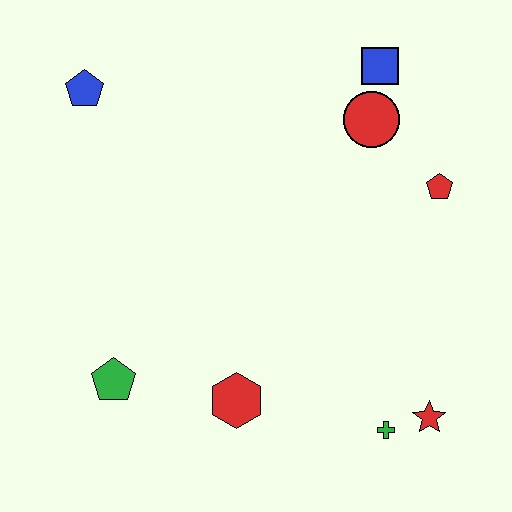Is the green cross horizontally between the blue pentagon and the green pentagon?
No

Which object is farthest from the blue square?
The green pentagon is farthest from the blue square.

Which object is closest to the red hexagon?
The green pentagon is closest to the red hexagon.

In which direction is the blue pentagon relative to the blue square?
The blue pentagon is to the left of the blue square.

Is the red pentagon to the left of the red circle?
No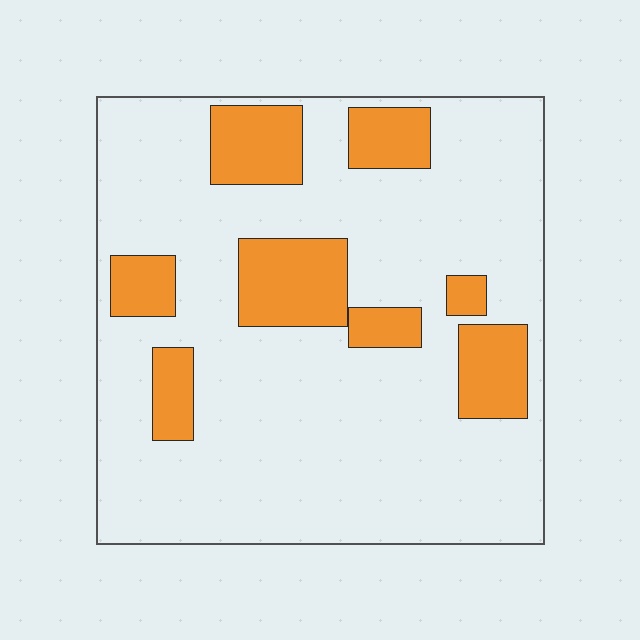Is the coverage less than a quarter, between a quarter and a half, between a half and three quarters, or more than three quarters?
Less than a quarter.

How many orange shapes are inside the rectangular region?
8.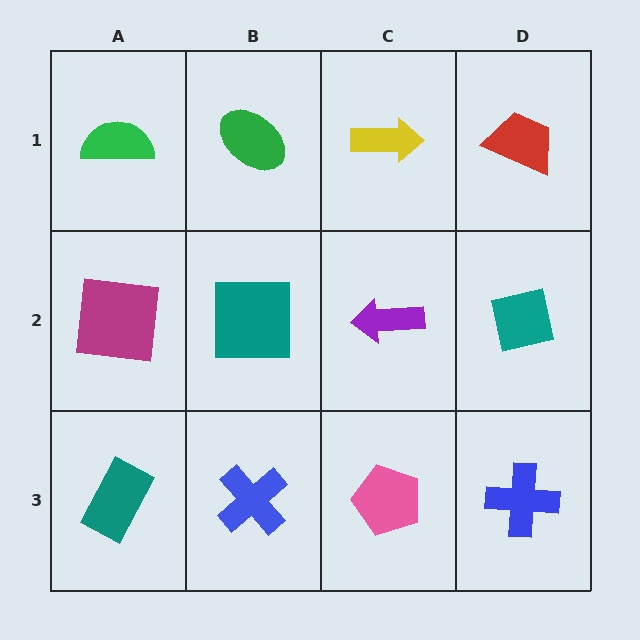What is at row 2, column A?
A magenta square.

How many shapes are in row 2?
4 shapes.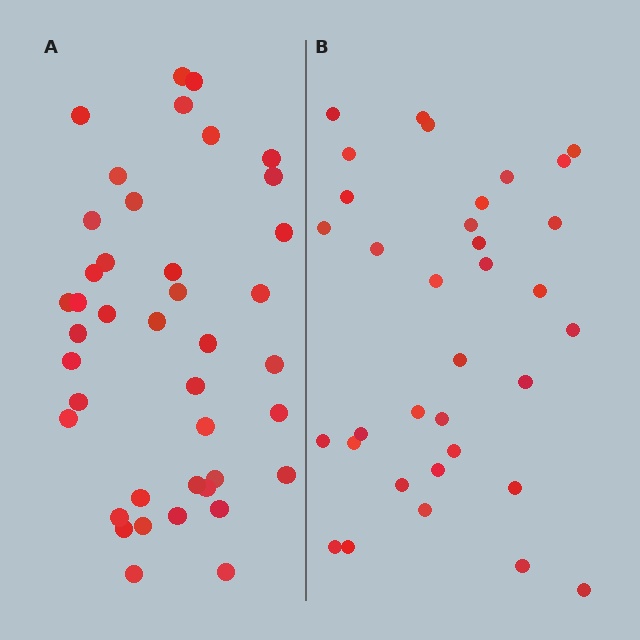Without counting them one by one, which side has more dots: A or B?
Region A (the left region) has more dots.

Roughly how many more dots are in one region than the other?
Region A has roughly 8 or so more dots than region B.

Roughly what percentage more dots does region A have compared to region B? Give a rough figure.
About 20% more.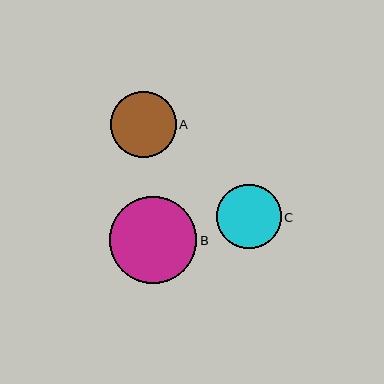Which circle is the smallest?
Circle C is the smallest with a size of approximately 64 pixels.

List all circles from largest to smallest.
From largest to smallest: B, A, C.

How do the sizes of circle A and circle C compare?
Circle A and circle C are approximately the same size.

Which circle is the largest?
Circle B is the largest with a size of approximately 87 pixels.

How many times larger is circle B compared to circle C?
Circle B is approximately 1.4 times the size of circle C.